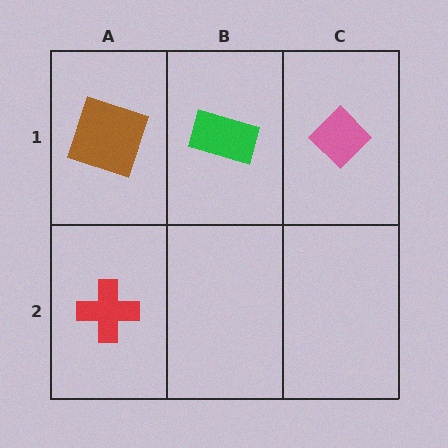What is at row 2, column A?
A red cross.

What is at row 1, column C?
A pink diamond.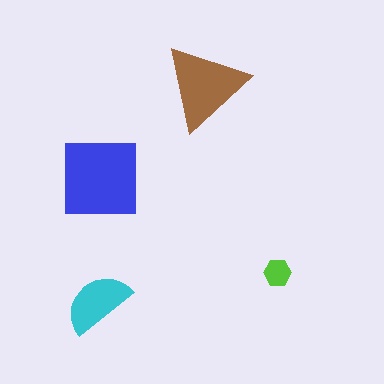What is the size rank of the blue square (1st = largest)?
1st.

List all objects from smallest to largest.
The lime hexagon, the cyan semicircle, the brown triangle, the blue square.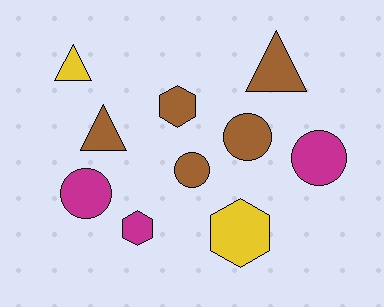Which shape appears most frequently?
Circle, with 4 objects.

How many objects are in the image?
There are 10 objects.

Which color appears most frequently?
Brown, with 5 objects.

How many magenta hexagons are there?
There is 1 magenta hexagon.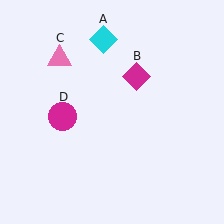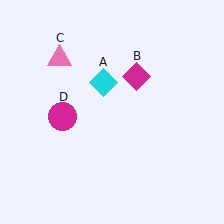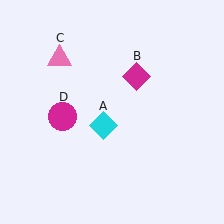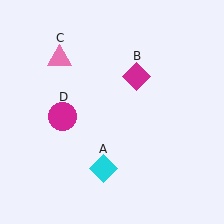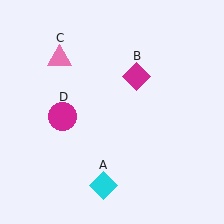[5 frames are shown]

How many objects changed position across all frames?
1 object changed position: cyan diamond (object A).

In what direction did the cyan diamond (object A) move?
The cyan diamond (object A) moved down.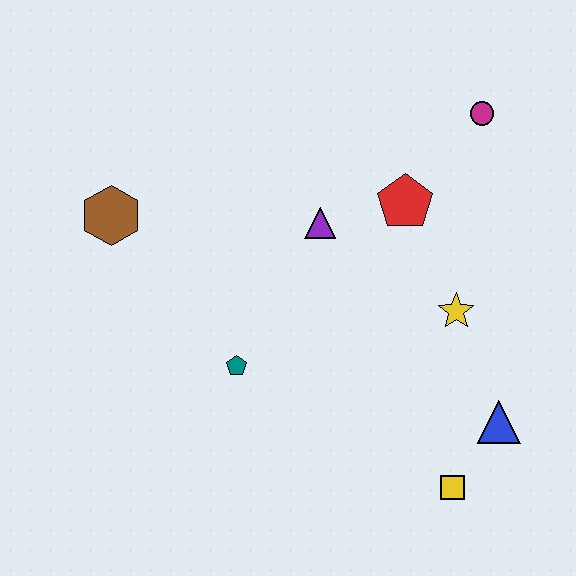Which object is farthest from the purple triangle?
The yellow square is farthest from the purple triangle.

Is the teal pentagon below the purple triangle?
Yes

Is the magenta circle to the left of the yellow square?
No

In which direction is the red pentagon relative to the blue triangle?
The red pentagon is above the blue triangle.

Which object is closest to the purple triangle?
The red pentagon is closest to the purple triangle.